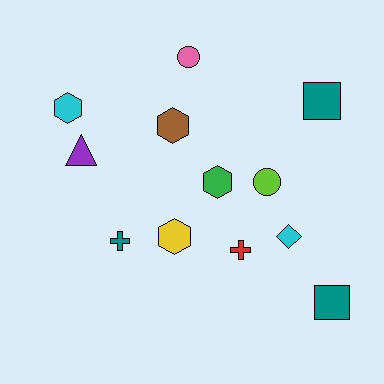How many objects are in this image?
There are 12 objects.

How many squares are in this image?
There are 2 squares.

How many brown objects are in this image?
There is 1 brown object.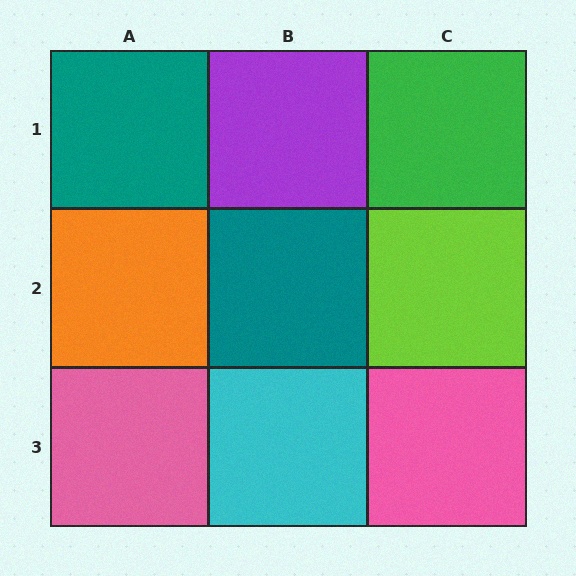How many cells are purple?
1 cell is purple.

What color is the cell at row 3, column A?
Pink.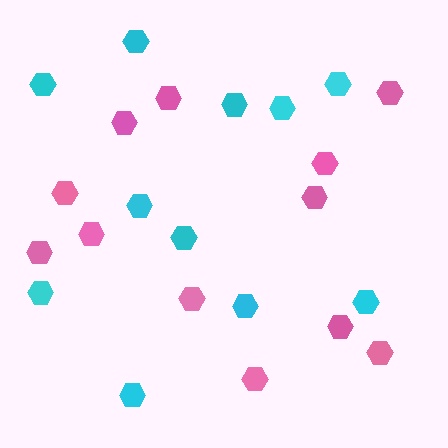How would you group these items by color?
There are 2 groups: one group of pink hexagons (12) and one group of cyan hexagons (11).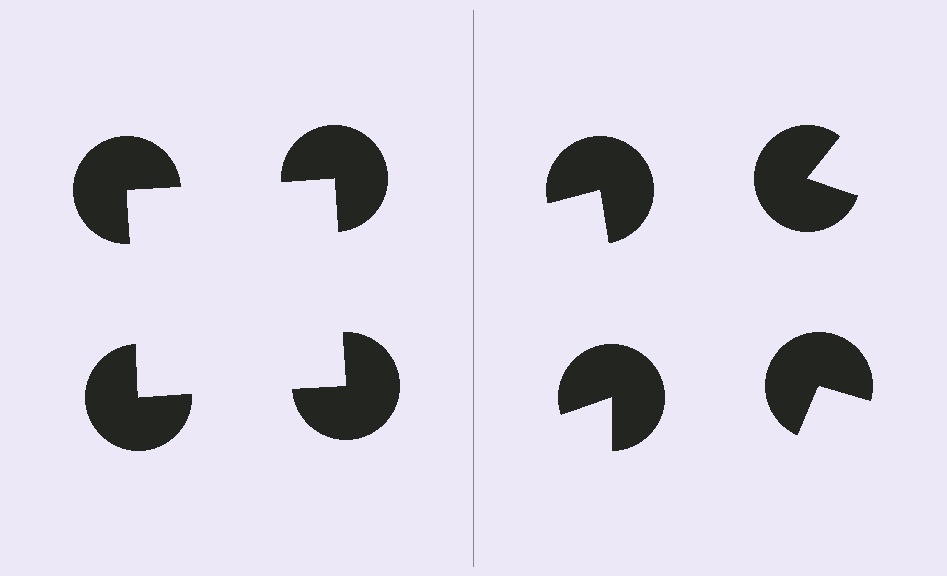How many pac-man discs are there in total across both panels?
8 — 4 on each side.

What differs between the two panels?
The pac-man discs are positioned identically on both sides; only the wedge orientations differ. On the left they align to a square; on the right they are misaligned.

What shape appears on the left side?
An illusory square.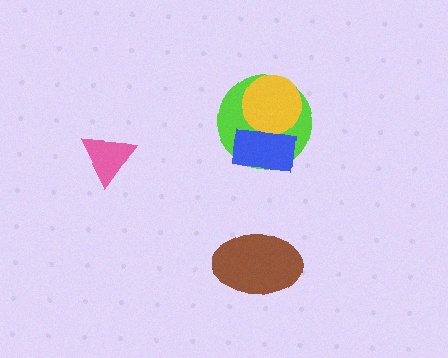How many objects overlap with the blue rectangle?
2 objects overlap with the blue rectangle.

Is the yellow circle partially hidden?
Yes, it is partially covered by another shape.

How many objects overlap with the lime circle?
2 objects overlap with the lime circle.